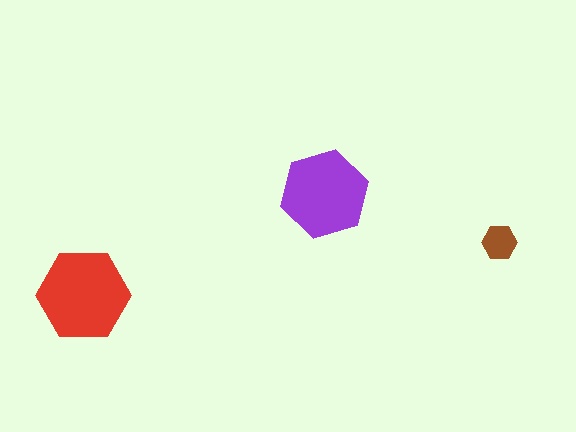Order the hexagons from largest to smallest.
the red one, the purple one, the brown one.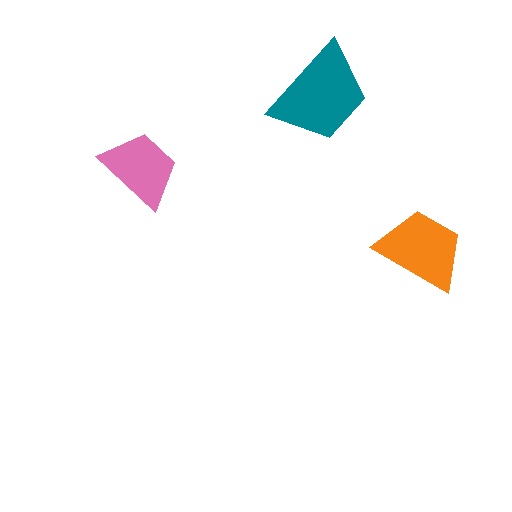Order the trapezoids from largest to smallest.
the teal one, the orange one, the pink one.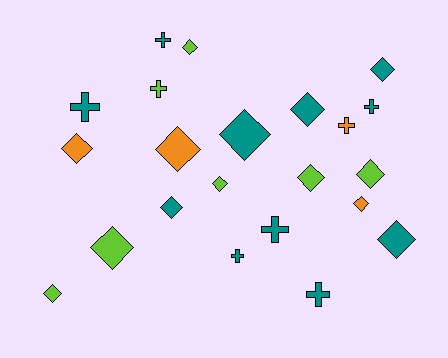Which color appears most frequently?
Teal, with 11 objects.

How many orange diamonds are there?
There are 3 orange diamonds.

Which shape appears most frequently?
Diamond, with 14 objects.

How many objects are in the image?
There are 22 objects.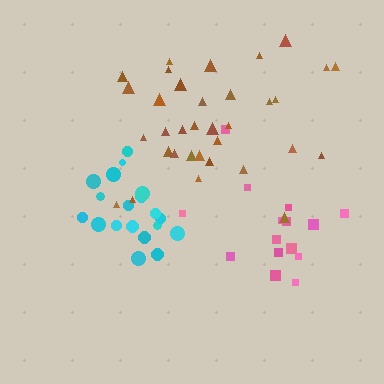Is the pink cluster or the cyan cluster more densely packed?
Cyan.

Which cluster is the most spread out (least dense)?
Pink.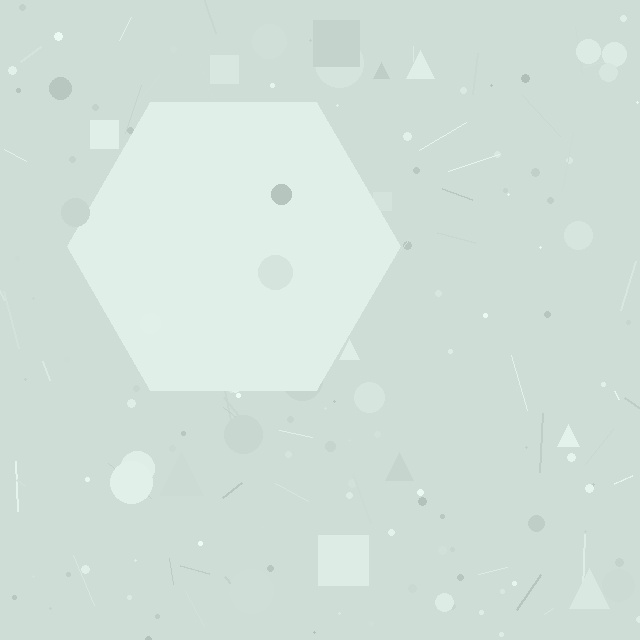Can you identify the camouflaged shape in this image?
The camouflaged shape is a hexagon.